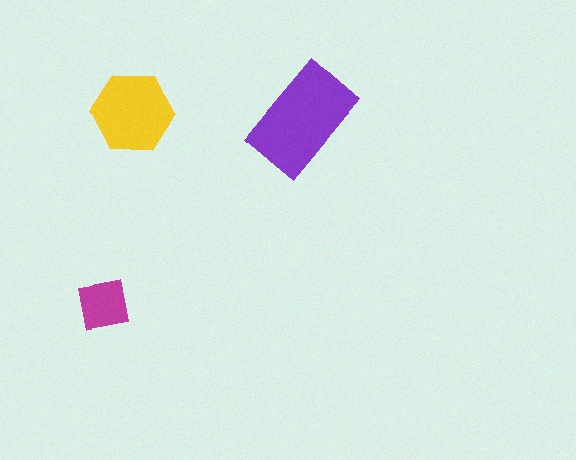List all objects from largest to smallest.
The purple rectangle, the yellow hexagon, the magenta square.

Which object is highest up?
The yellow hexagon is topmost.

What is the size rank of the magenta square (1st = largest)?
3rd.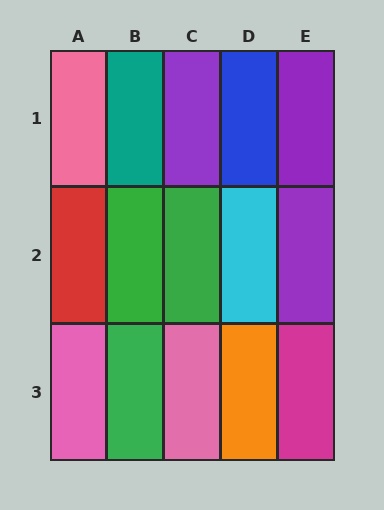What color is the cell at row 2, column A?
Red.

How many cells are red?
1 cell is red.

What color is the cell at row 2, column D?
Cyan.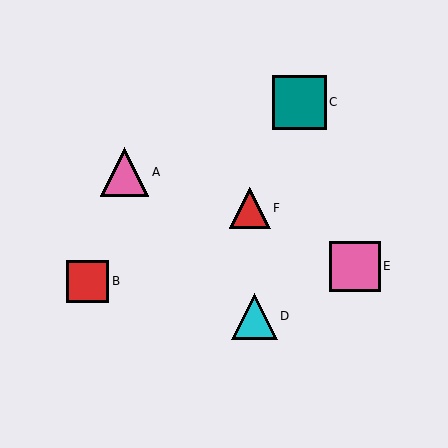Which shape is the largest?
The teal square (labeled C) is the largest.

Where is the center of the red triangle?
The center of the red triangle is at (250, 208).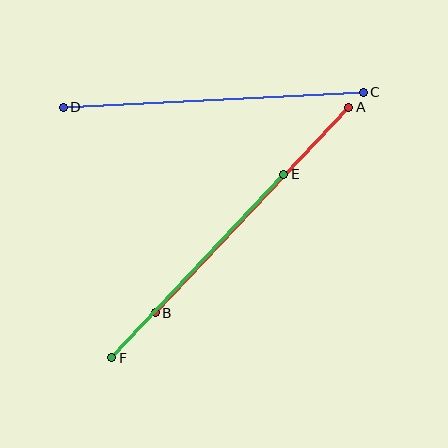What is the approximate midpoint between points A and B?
The midpoint is at approximately (252, 210) pixels.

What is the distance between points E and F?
The distance is approximately 252 pixels.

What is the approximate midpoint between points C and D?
The midpoint is at approximately (213, 100) pixels.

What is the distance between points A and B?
The distance is approximately 282 pixels.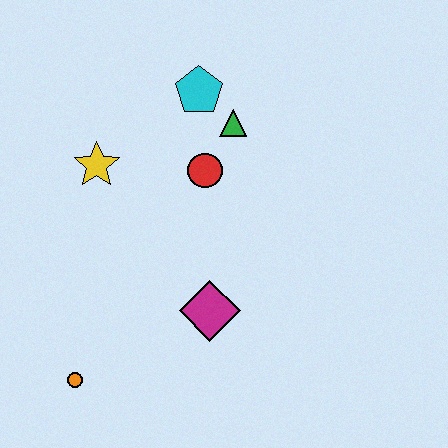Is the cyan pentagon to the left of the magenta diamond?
Yes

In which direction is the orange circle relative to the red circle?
The orange circle is below the red circle.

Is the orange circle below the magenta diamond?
Yes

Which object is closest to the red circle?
The green triangle is closest to the red circle.